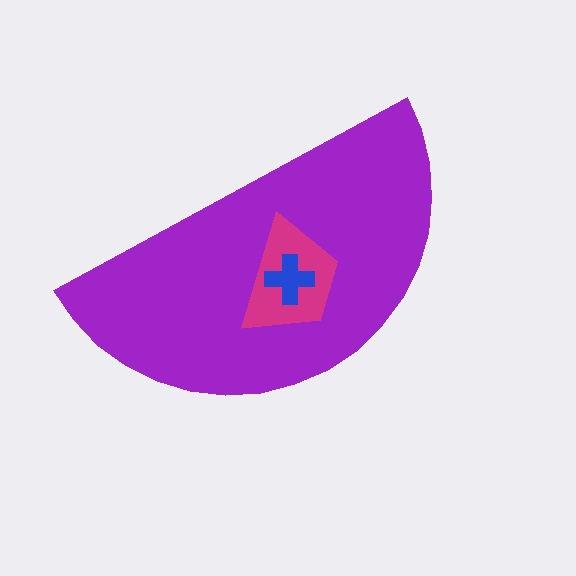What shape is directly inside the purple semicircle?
The magenta trapezoid.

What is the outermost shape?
The purple semicircle.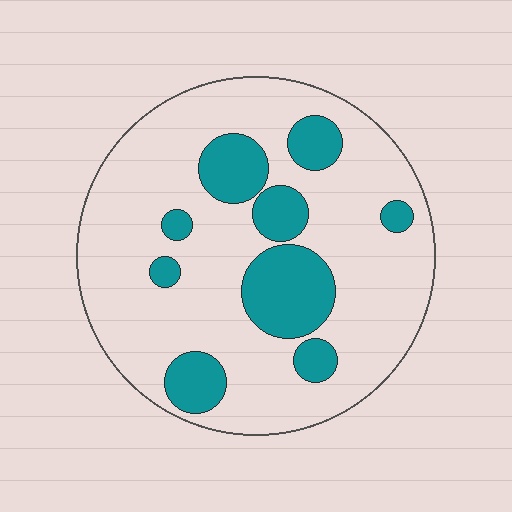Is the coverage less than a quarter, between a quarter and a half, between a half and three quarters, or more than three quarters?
Less than a quarter.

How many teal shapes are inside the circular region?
9.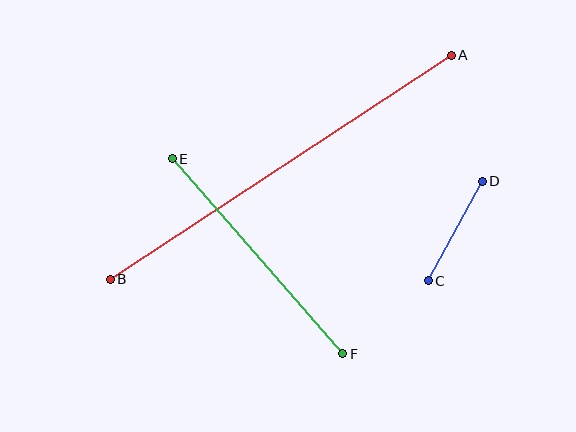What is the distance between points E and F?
The distance is approximately 259 pixels.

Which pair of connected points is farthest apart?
Points A and B are farthest apart.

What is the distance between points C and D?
The distance is approximately 113 pixels.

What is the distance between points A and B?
The distance is approximately 408 pixels.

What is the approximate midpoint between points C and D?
The midpoint is at approximately (455, 231) pixels.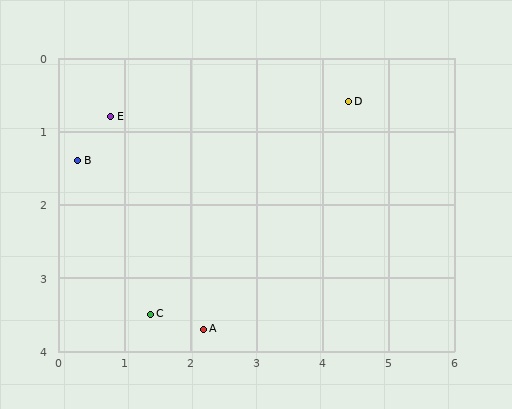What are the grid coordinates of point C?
Point C is at approximately (1.4, 3.5).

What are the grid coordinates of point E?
Point E is at approximately (0.8, 0.8).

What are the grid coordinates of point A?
Point A is at approximately (2.2, 3.7).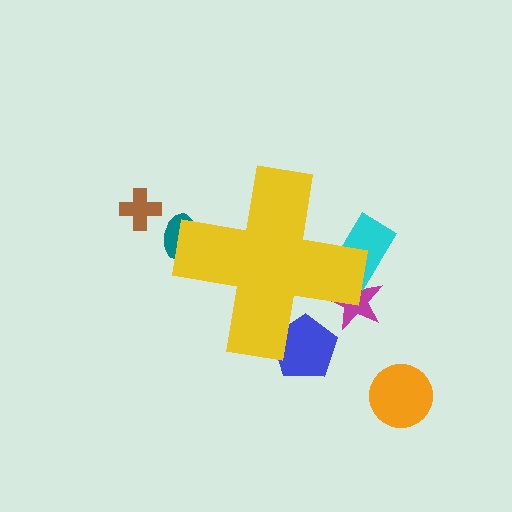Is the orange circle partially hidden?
No, the orange circle is fully visible.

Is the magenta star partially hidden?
Yes, the magenta star is partially hidden behind the yellow cross.